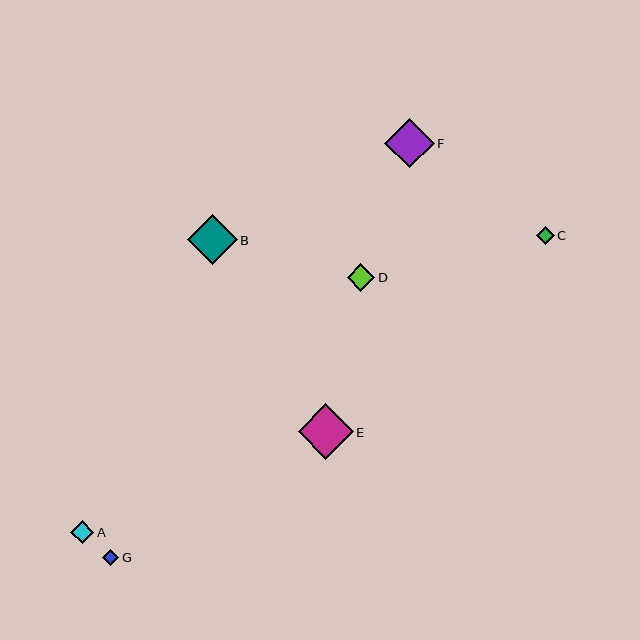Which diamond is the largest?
Diamond E is the largest with a size of approximately 55 pixels.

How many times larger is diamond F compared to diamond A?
Diamond F is approximately 2.1 times the size of diamond A.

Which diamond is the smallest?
Diamond G is the smallest with a size of approximately 16 pixels.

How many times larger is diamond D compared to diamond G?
Diamond D is approximately 1.7 times the size of diamond G.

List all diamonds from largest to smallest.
From largest to smallest: E, B, F, D, A, C, G.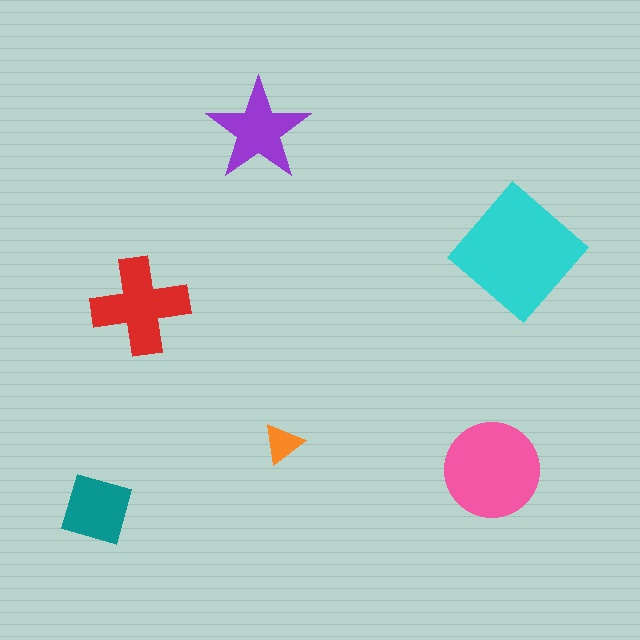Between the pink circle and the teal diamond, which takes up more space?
The pink circle.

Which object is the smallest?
The orange triangle.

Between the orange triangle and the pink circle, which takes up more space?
The pink circle.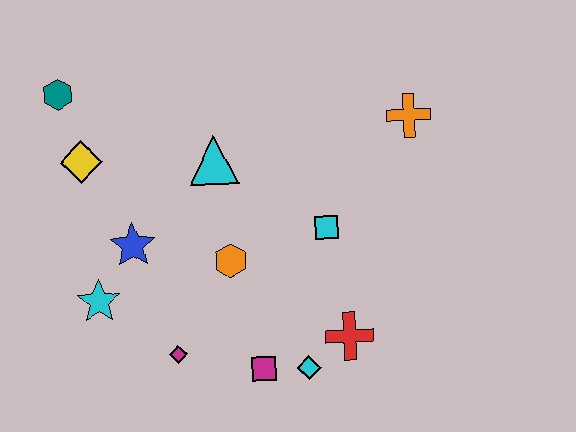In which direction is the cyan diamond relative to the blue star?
The cyan diamond is to the right of the blue star.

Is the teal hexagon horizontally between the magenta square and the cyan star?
No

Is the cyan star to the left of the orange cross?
Yes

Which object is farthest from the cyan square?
The teal hexagon is farthest from the cyan square.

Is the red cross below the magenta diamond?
No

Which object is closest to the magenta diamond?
The magenta square is closest to the magenta diamond.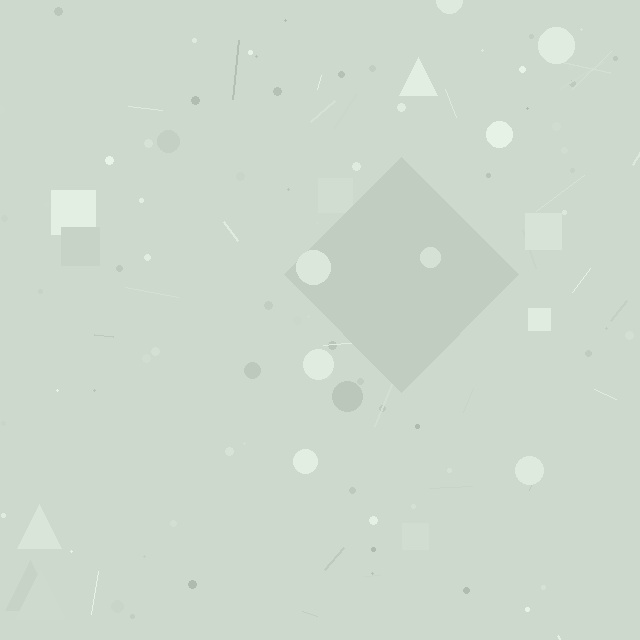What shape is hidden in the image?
A diamond is hidden in the image.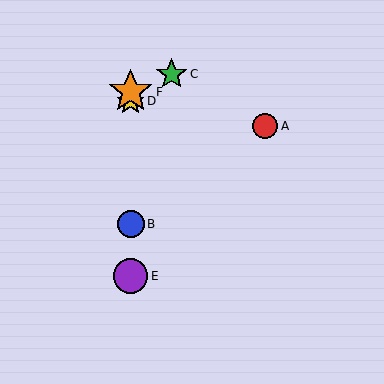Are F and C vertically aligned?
No, F is at x≈131 and C is at x≈172.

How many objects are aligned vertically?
4 objects (B, D, E, F) are aligned vertically.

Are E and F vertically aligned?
Yes, both are at x≈131.